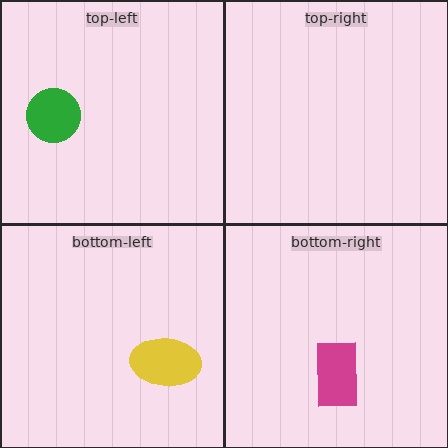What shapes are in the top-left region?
The green circle.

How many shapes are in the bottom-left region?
1.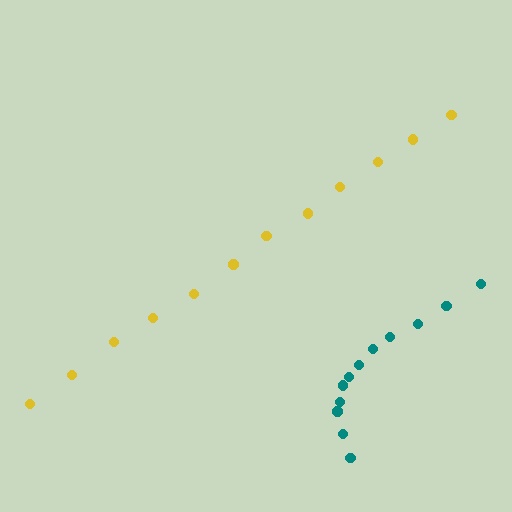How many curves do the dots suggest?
There are 2 distinct paths.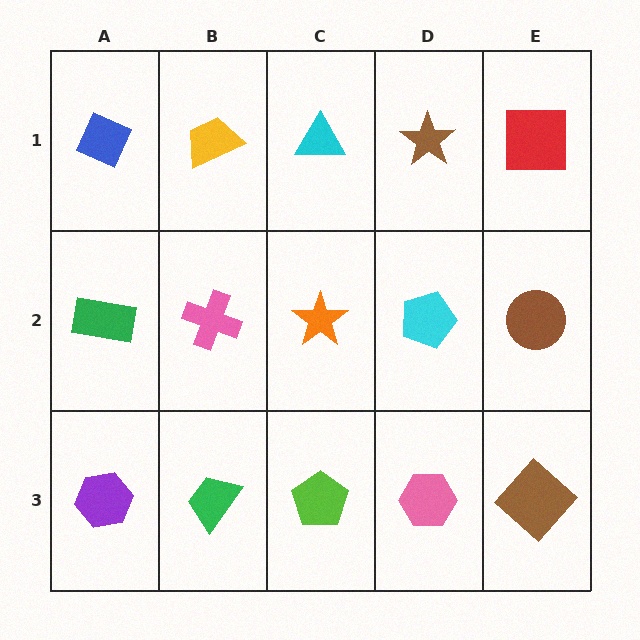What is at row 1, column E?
A red square.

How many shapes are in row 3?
5 shapes.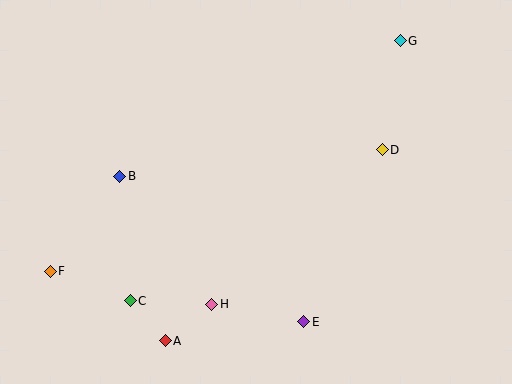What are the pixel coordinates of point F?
Point F is at (50, 271).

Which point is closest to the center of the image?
Point H at (212, 304) is closest to the center.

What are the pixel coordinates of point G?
Point G is at (400, 41).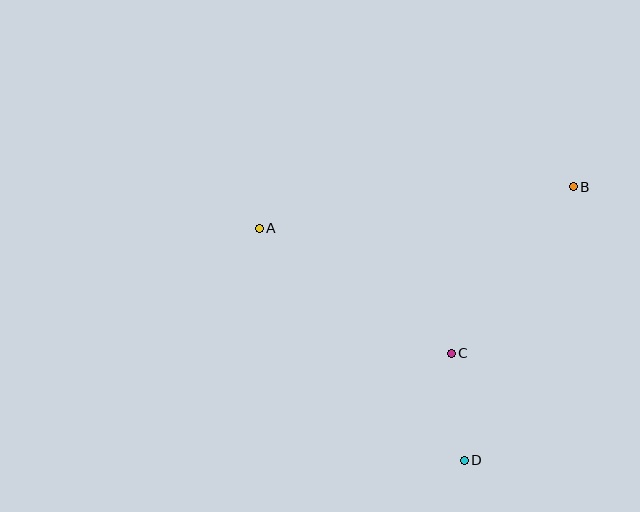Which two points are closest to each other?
Points C and D are closest to each other.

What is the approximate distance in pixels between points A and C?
The distance between A and C is approximately 229 pixels.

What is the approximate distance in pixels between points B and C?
The distance between B and C is approximately 206 pixels.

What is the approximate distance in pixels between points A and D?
The distance between A and D is approximately 309 pixels.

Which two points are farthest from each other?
Points A and B are farthest from each other.